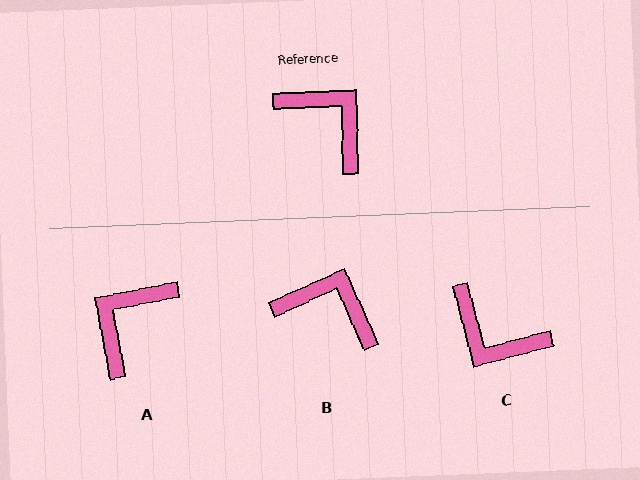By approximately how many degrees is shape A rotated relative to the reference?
Approximately 99 degrees counter-clockwise.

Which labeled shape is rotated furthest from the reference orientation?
C, about 167 degrees away.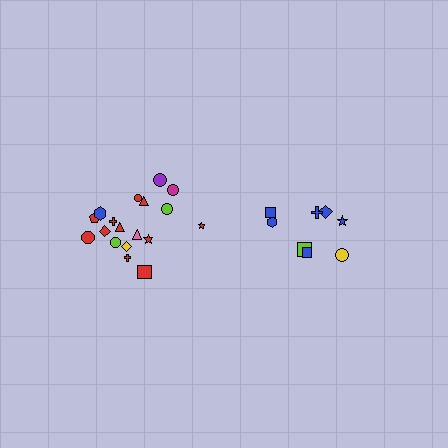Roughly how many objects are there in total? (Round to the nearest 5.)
Roughly 25 objects in total.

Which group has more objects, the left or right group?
The left group.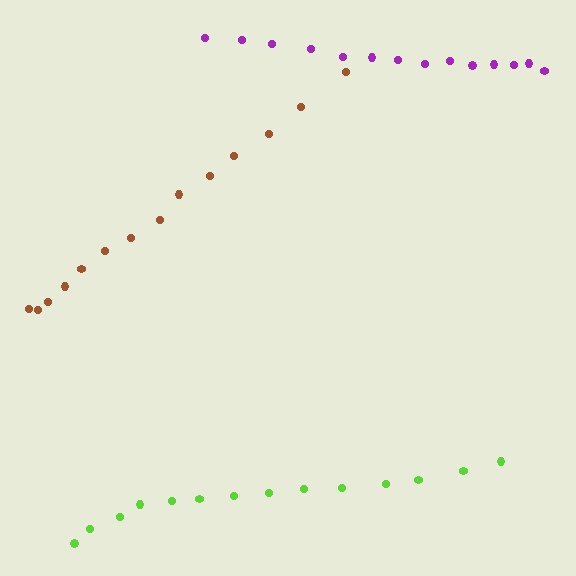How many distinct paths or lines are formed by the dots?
There are 3 distinct paths.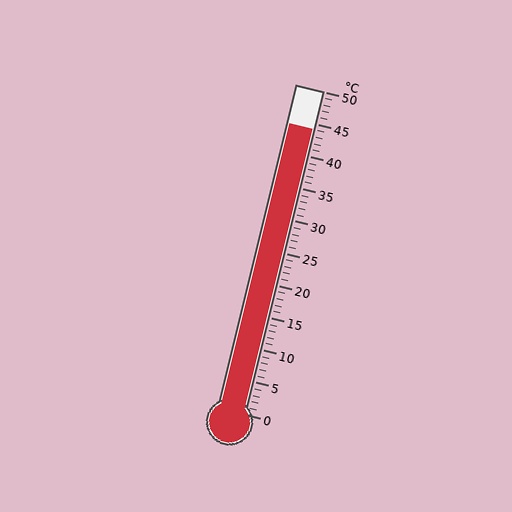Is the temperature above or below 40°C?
The temperature is above 40°C.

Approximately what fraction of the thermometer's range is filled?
The thermometer is filled to approximately 90% of its range.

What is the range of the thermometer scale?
The thermometer scale ranges from 0°C to 50°C.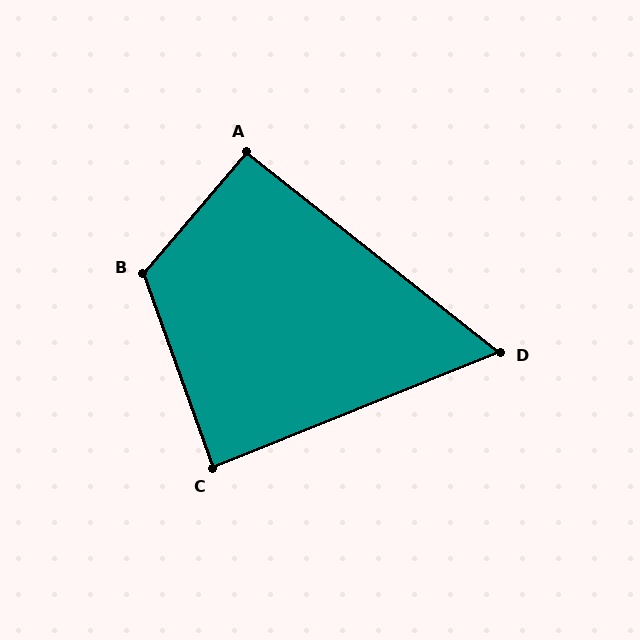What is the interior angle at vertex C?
Approximately 88 degrees (approximately right).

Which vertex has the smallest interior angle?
D, at approximately 60 degrees.